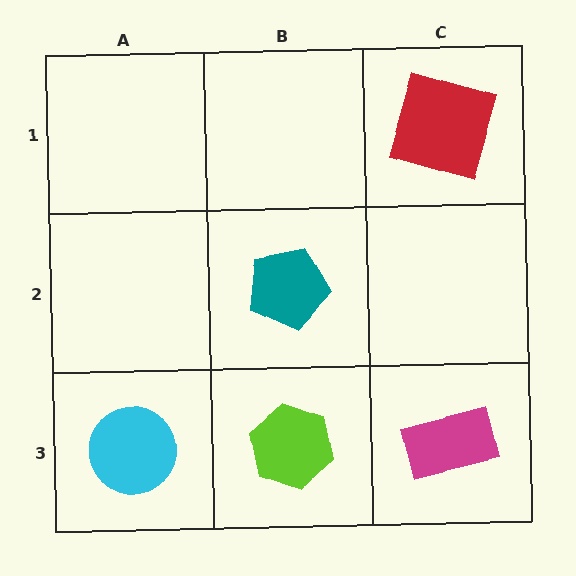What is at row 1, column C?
A red square.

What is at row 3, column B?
A lime hexagon.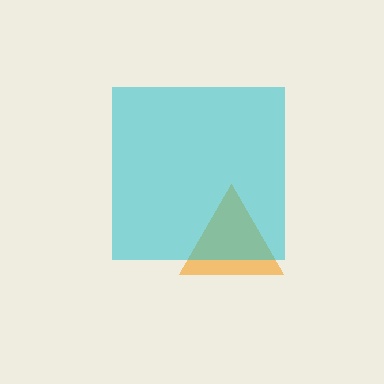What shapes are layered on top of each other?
The layered shapes are: an orange triangle, a cyan square.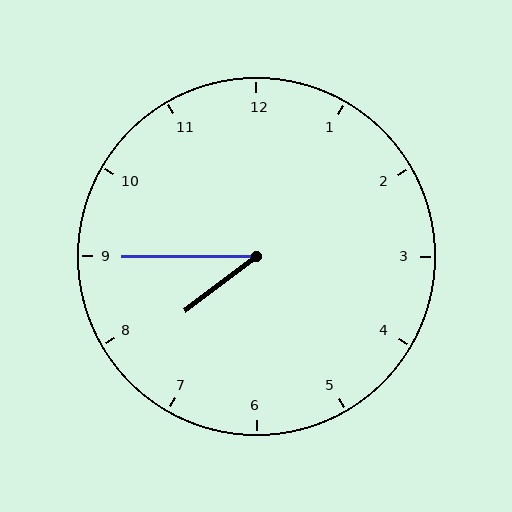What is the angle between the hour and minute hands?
Approximately 38 degrees.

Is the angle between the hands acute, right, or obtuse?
It is acute.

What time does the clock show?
7:45.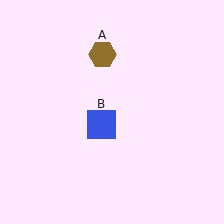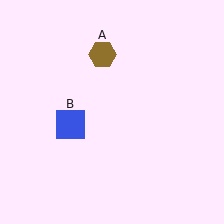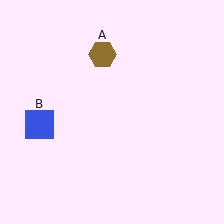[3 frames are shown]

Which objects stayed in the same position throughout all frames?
Brown hexagon (object A) remained stationary.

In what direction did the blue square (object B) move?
The blue square (object B) moved left.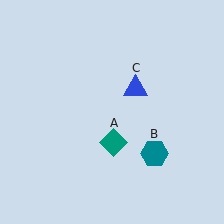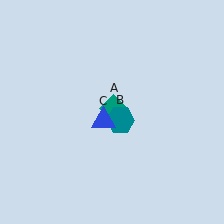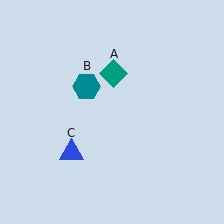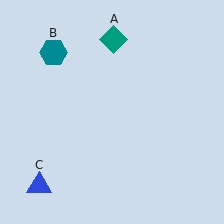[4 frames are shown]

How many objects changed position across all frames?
3 objects changed position: teal diamond (object A), teal hexagon (object B), blue triangle (object C).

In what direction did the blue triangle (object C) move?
The blue triangle (object C) moved down and to the left.